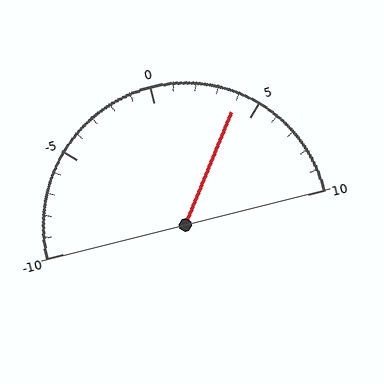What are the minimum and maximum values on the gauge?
The gauge ranges from -10 to 10.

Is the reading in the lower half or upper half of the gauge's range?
The reading is in the upper half of the range (-10 to 10).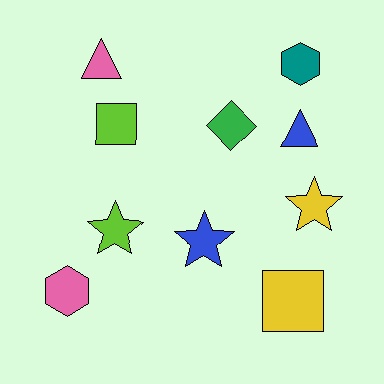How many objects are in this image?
There are 10 objects.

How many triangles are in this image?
There are 2 triangles.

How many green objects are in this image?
There is 1 green object.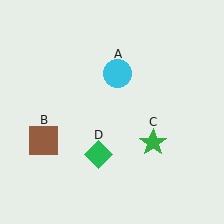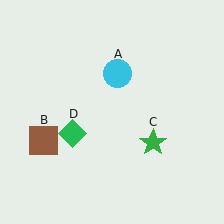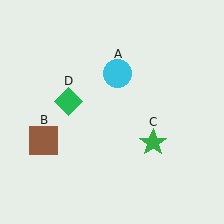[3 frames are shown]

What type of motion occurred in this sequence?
The green diamond (object D) rotated clockwise around the center of the scene.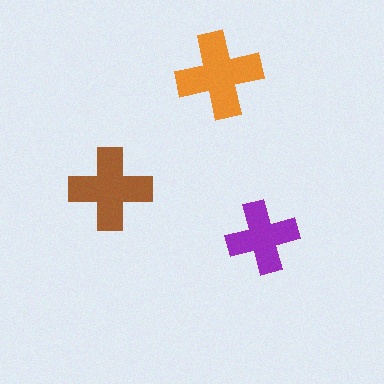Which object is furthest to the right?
The purple cross is rightmost.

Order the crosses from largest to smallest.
the orange one, the brown one, the purple one.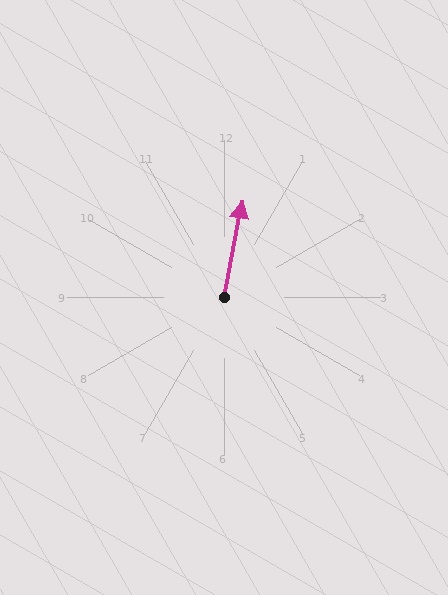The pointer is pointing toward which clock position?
Roughly 12 o'clock.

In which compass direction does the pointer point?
North.